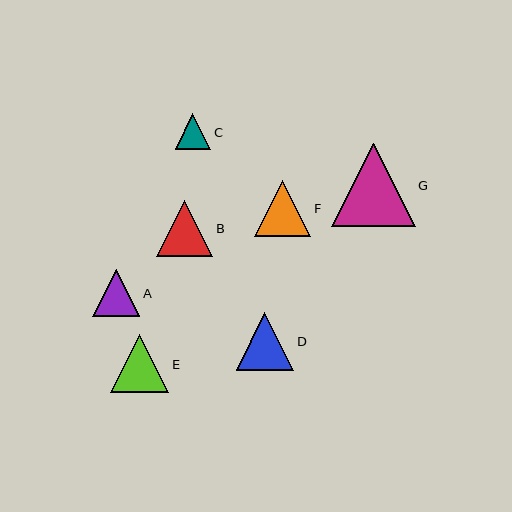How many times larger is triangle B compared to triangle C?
Triangle B is approximately 1.6 times the size of triangle C.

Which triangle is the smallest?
Triangle C is the smallest with a size of approximately 35 pixels.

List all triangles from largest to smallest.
From largest to smallest: G, E, D, F, B, A, C.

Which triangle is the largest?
Triangle G is the largest with a size of approximately 84 pixels.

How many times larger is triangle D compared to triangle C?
Triangle D is approximately 1.6 times the size of triangle C.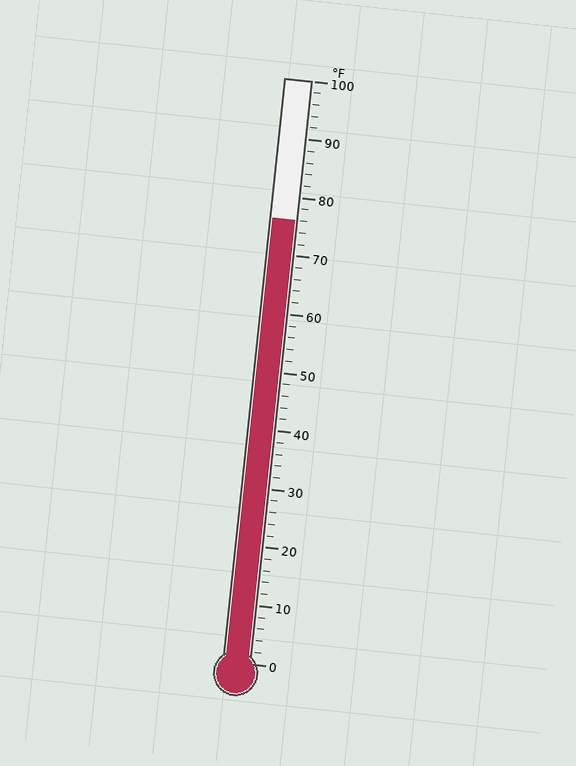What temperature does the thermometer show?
The thermometer shows approximately 76°F.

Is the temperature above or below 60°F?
The temperature is above 60°F.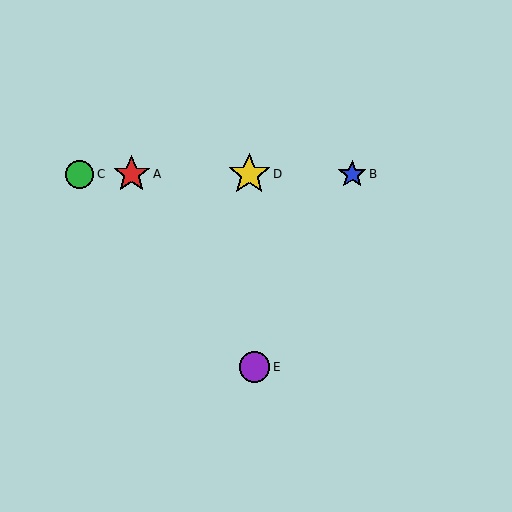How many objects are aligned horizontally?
4 objects (A, B, C, D) are aligned horizontally.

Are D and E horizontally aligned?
No, D is at y≈174 and E is at y≈367.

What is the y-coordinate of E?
Object E is at y≈367.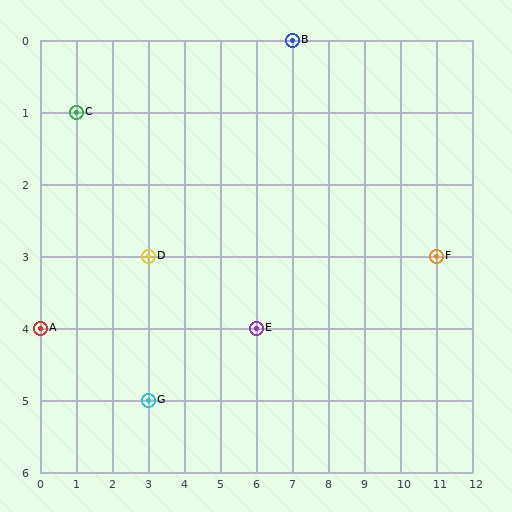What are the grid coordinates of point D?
Point D is at grid coordinates (3, 3).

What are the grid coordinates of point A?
Point A is at grid coordinates (0, 4).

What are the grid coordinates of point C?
Point C is at grid coordinates (1, 1).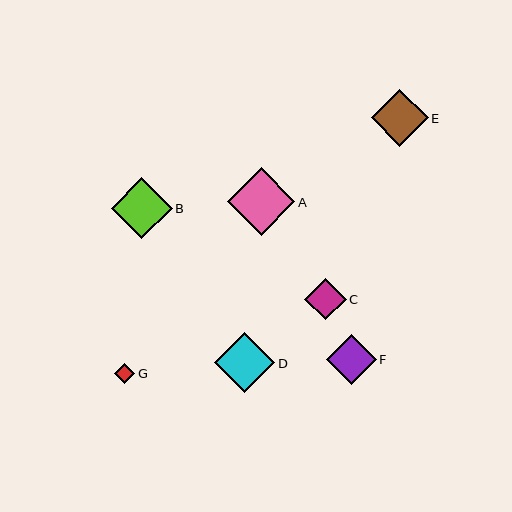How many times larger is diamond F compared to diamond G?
Diamond F is approximately 2.5 times the size of diamond G.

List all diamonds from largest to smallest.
From largest to smallest: A, B, D, E, F, C, G.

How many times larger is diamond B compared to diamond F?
Diamond B is approximately 1.2 times the size of diamond F.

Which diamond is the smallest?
Diamond G is the smallest with a size of approximately 20 pixels.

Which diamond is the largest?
Diamond A is the largest with a size of approximately 67 pixels.